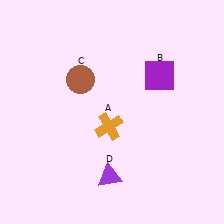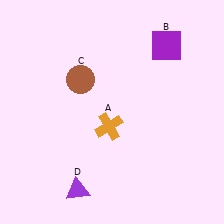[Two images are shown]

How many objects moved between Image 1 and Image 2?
2 objects moved between the two images.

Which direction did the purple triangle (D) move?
The purple triangle (D) moved left.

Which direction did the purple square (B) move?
The purple square (B) moved up.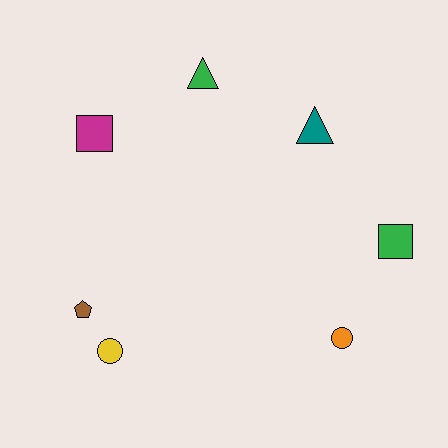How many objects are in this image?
There are 7 objects.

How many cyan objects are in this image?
There are no cyan objects.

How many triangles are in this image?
There are 2 triangles.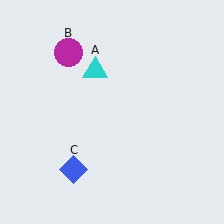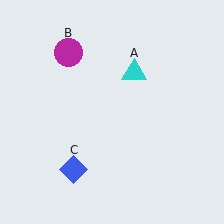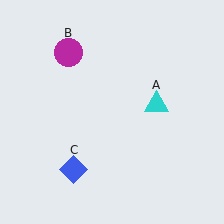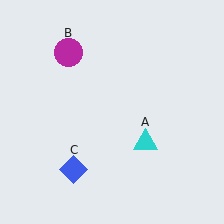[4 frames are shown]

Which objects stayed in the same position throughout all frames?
Magenta circle (object B) and blue diamond (object C) remained stationary.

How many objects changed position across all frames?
1 object changed position: cyan triangle (object A).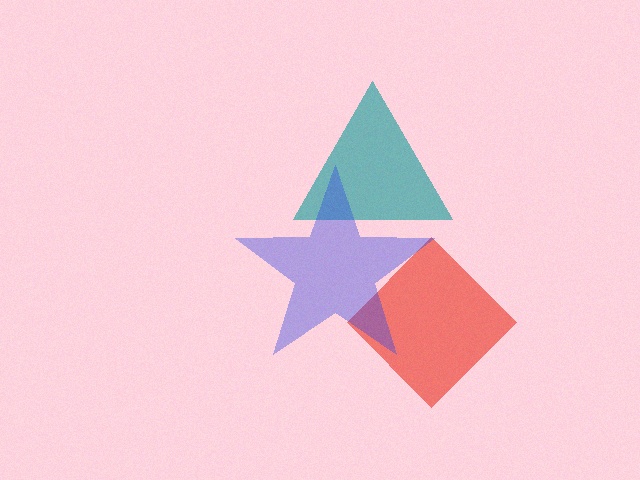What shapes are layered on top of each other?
The layered shapes are: a teal triangle, a red diamond, a blue star.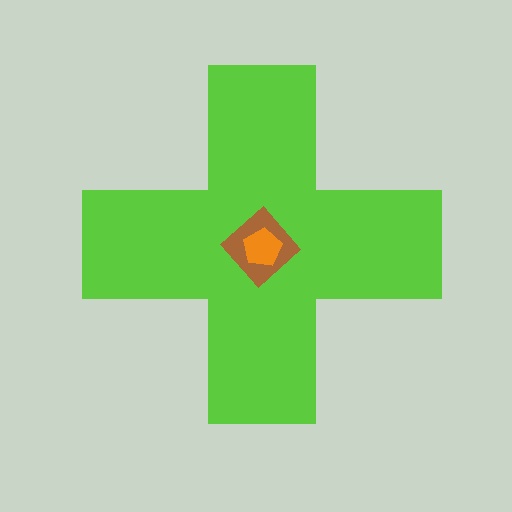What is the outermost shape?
The lime cross.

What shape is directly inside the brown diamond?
The orange pentagon.